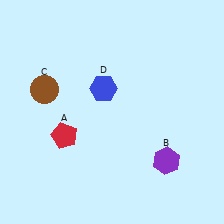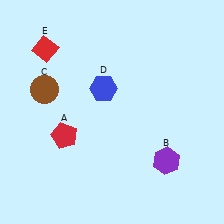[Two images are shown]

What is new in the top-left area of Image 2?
A red diamond (E) was added in the top-left area of Image 2.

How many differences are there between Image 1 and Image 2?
There is 1 difference between the two images.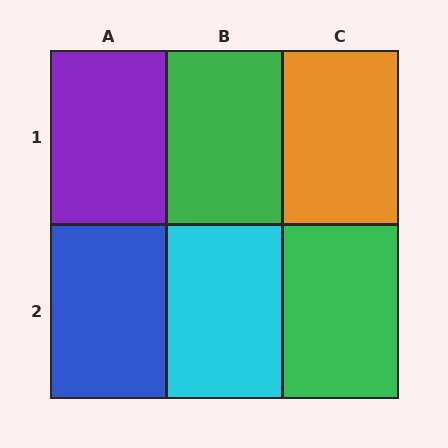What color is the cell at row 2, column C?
Green.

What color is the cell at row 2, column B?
Cyan.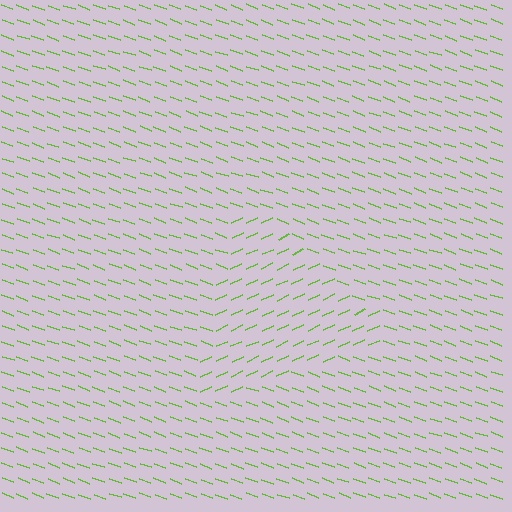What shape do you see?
I see a triangle.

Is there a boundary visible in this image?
Yes, there is a texture boundary formed by a change in line orientation.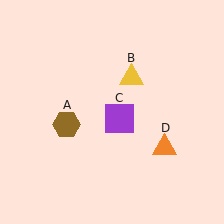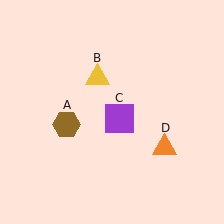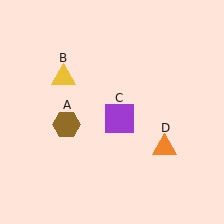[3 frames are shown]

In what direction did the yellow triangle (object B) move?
The yellow triangle (object B) moved left.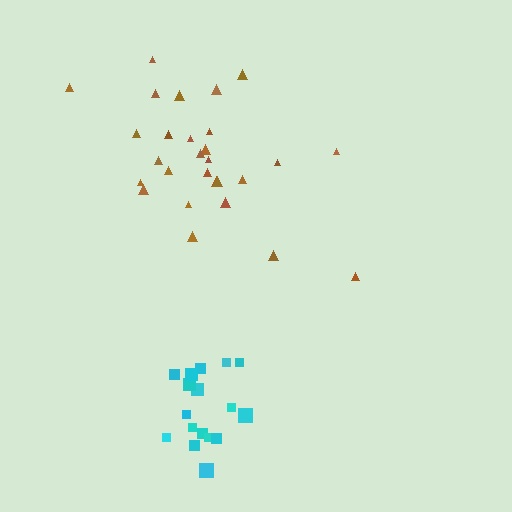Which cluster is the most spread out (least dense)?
Brown.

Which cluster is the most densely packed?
Cyan.